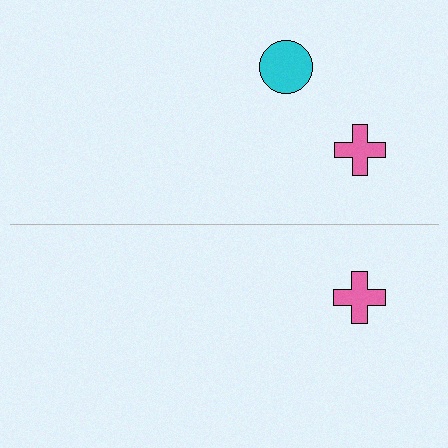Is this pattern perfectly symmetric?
No, the pattern is not perfectly symmetric. A cyan circle is missing from the bottom side.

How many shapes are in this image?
There are 3 shapes in this image.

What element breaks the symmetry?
A cyan circle is missing from the bottom side.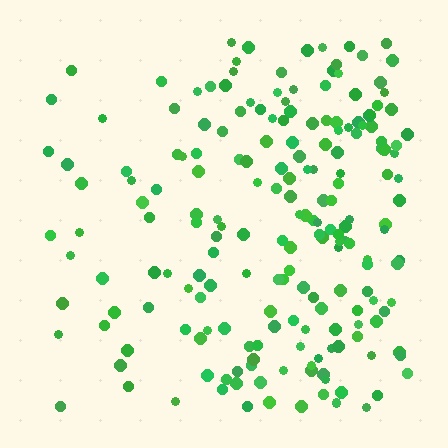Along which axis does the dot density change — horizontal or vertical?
Horizontal.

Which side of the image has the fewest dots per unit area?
The left.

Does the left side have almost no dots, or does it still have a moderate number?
Still a moderate number, just noticeably fewer than the right.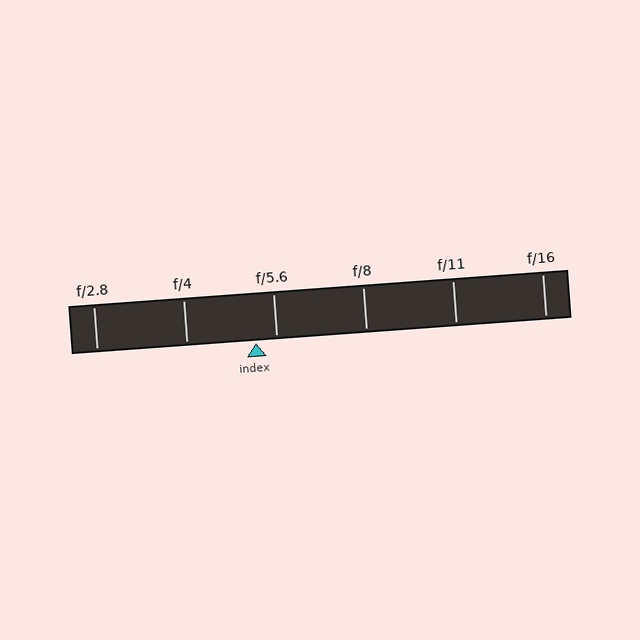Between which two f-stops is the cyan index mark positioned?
The index mark is between f/4 and f/5.6.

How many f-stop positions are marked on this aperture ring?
There are 6 f-stop positions marked.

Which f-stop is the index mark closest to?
The index mark is closest to f/5.6.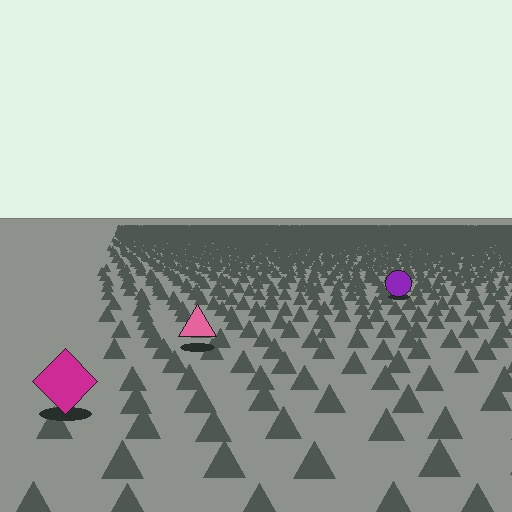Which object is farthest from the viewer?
The purple circle is farthest from the viewer. It appears smaller and the ground texture around it is denser.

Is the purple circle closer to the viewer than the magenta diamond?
No. The magenta diamond is closer — you can tell from the texture gradient: the ground texture is coarser near it.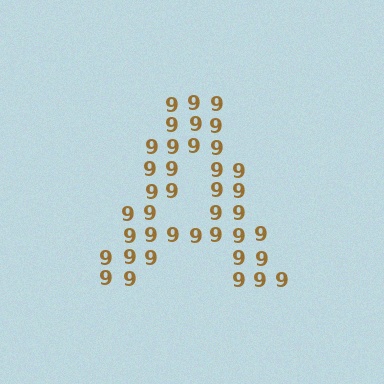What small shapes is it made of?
It is made of small digit 9's.